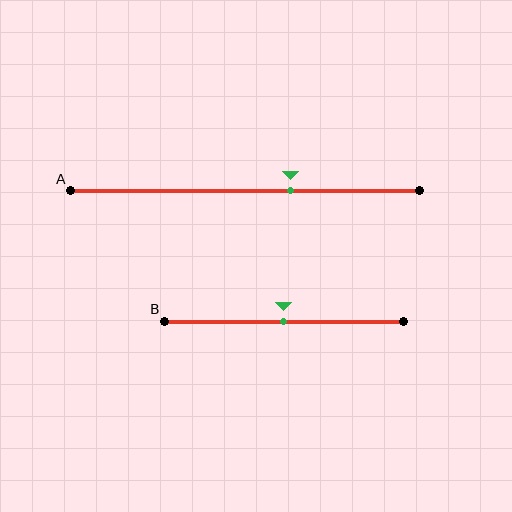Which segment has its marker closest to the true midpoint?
Segment B has its marker closest to the true midpoint.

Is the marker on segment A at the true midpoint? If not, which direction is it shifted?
No, the marker on segment A is shifted to the right by about 13% of the segment length.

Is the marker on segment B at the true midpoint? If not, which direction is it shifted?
Yes, the marker on segment B is at the true midpoint.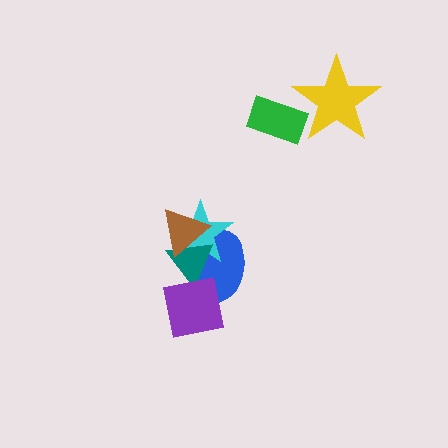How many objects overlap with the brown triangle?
3 objects overlap with the brown triangle.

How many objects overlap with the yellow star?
1 object overlaps with the yellow star.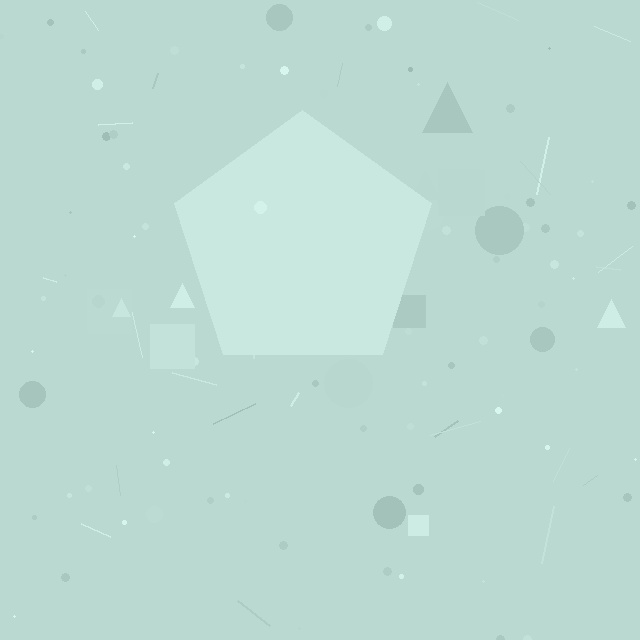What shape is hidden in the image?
A pentagon is hidden in the image.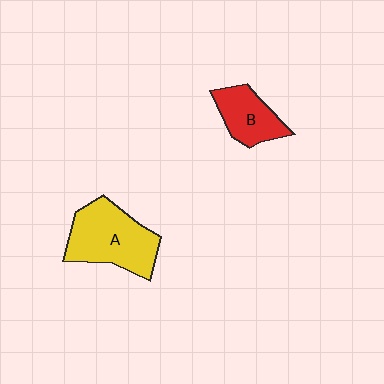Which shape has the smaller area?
Shape B (red).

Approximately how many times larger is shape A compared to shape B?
Approximately 1.7 times.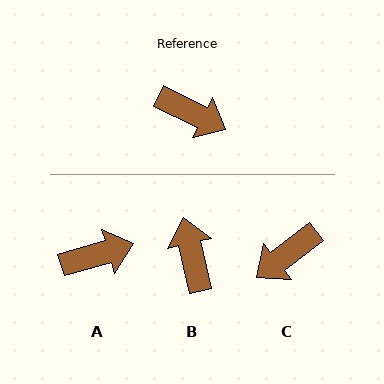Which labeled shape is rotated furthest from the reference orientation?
B, about 129 degrees away.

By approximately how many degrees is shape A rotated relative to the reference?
Approximately 42 degrees counter-clockwise.